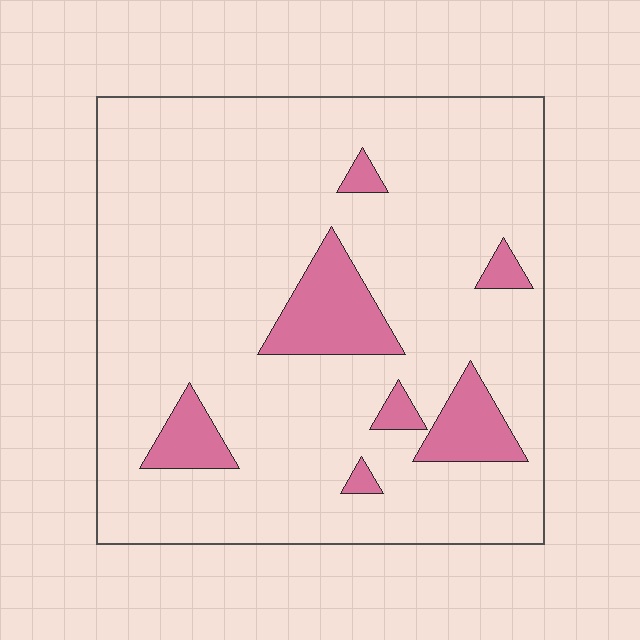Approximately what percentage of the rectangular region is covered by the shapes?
Approximately 15%.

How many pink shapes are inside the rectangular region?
7.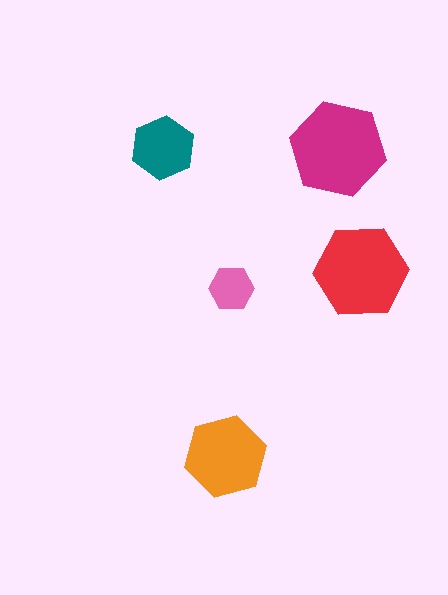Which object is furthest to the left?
The teal hexagon is leftmost.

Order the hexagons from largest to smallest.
the magenta one, the red one, the orange one, the teal one, the pink one.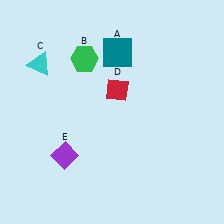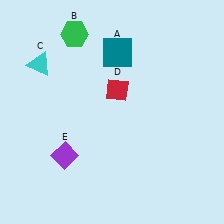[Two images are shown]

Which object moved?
The green hexagon (B) moved up.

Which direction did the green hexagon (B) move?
The green hexagon (B) moved up.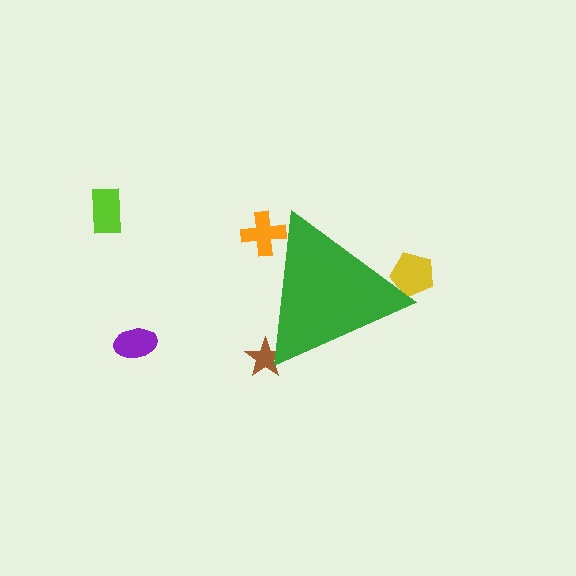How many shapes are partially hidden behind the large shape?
3 shapes are partially hidden.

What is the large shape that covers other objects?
A green triangle.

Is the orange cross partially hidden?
Yes, the orange cross is partially hidden behind the green triangle.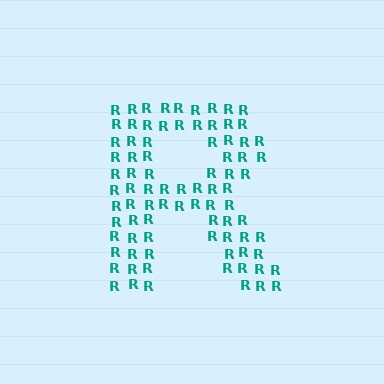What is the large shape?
The large shape is the letter R.